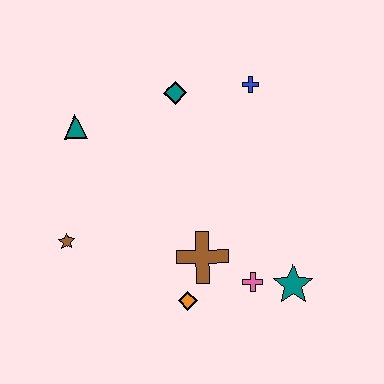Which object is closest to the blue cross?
The teal diamond is closest to the blue cross.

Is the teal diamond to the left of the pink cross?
Yes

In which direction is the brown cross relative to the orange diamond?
The brown cross is above the orange diamond.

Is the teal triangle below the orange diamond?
No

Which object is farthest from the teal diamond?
The teal star is farthest from the teal diamond.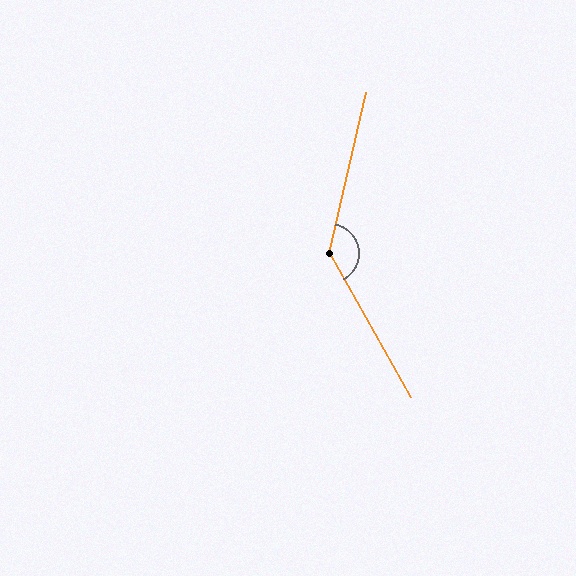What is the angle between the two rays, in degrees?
Approximately 138 degrees.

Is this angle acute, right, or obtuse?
It is obtuse.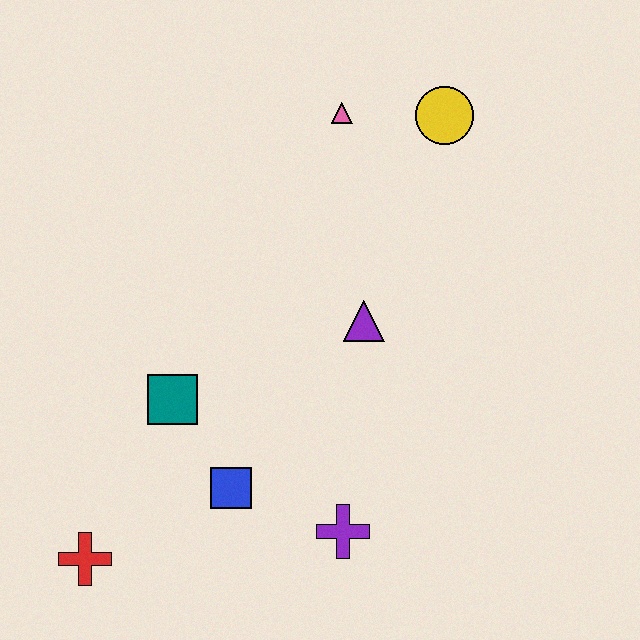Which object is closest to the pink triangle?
The yellow circle is closest to the pink triangle.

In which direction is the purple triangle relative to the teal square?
The purple triangle is to the right of the teal square.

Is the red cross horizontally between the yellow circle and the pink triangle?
No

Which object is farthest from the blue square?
The yellow circle is farthest from the blue square.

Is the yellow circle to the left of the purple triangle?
No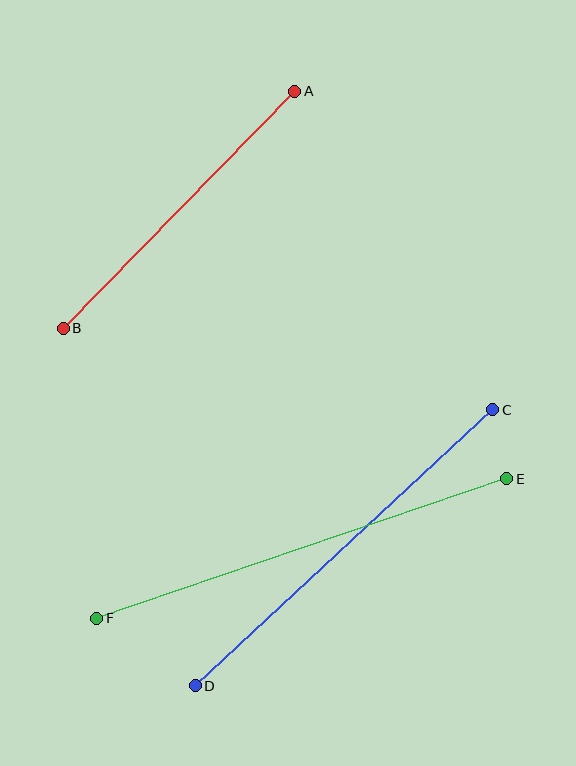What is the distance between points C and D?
The distance is approximately 406 pixels.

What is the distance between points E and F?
The distance is approximately 433 pixels.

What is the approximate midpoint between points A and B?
The midpoint is at approximately (179, 210) pixels.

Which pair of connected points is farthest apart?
Points E and F are farthest apart.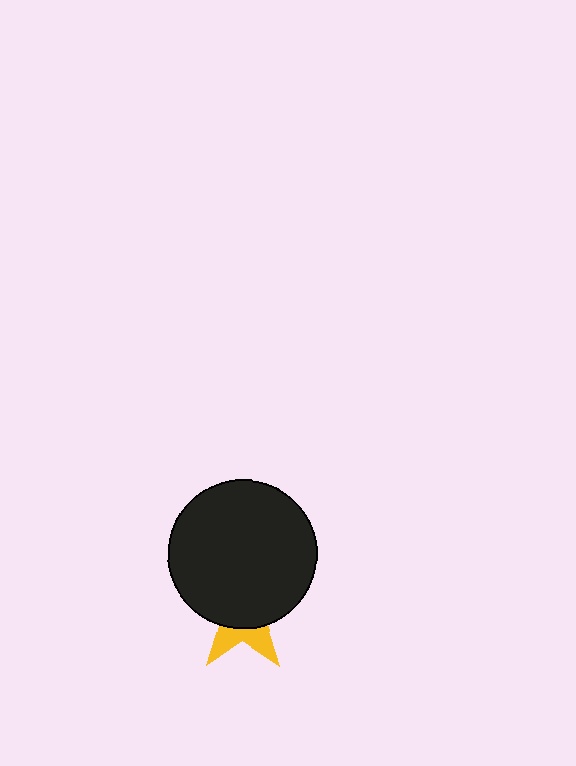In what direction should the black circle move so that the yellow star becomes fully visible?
The black circle should move up. That is the shortest direction to clear the overlap and leave the yellow star fully visible.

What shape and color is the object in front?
The object in front is a black circle.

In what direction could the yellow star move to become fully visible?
The yellow star could move down. That would shift it out from behind the black circle entirely.